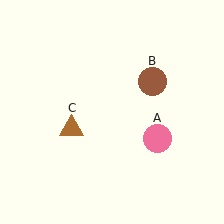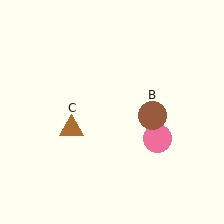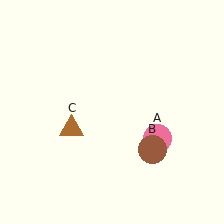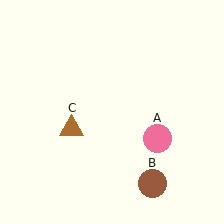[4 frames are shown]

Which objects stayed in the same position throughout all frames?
Pink circle (object A) and brown triangle (object C) remained stationary.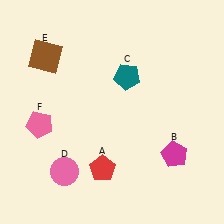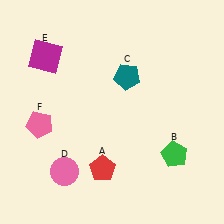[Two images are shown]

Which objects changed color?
B changed from magenta to green. E changed from brown to magenta.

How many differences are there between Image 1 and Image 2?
There are 2 differences between the two images.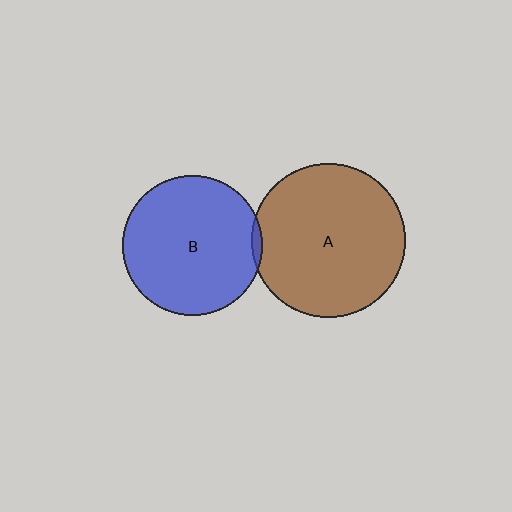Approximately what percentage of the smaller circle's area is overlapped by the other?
Approximately 5%.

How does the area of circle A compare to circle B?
Approximately 1.2 times.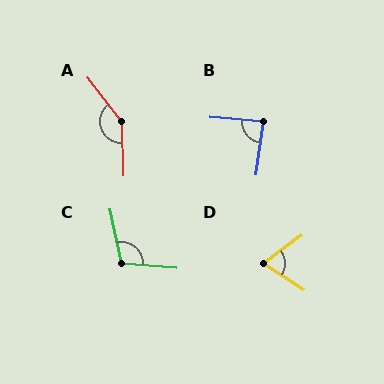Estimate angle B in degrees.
Approximately 88 degrees.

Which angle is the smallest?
D, at approximately 69 degrees.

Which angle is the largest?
A, at approximately 143 degrees.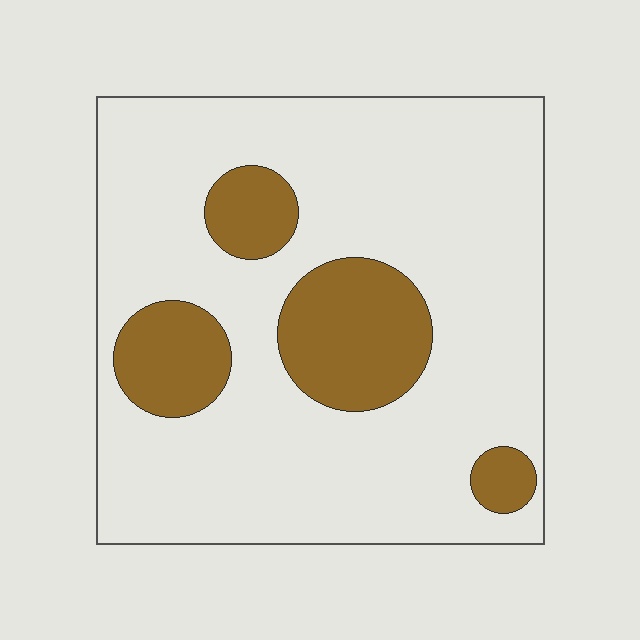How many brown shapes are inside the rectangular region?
4.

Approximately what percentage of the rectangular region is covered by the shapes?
Approximately 20%.